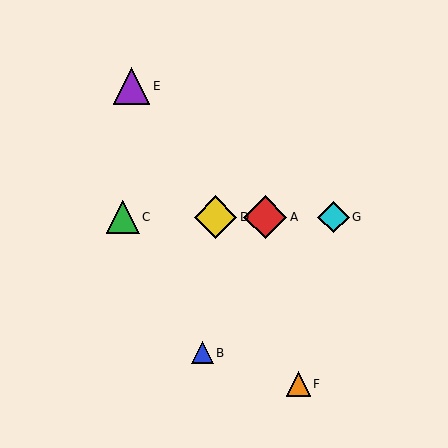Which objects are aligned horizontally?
Objects A, C, D, G are aligned horizontally.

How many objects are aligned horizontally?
4 objects (A, C, D, G) are aligned horizontally.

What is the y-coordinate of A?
Object A is at y≈217.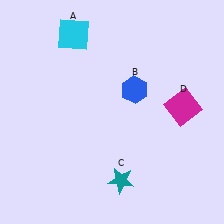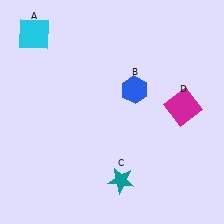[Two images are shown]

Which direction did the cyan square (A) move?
The cyan square (A) moved left.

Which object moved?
The cyan square (A) moved left.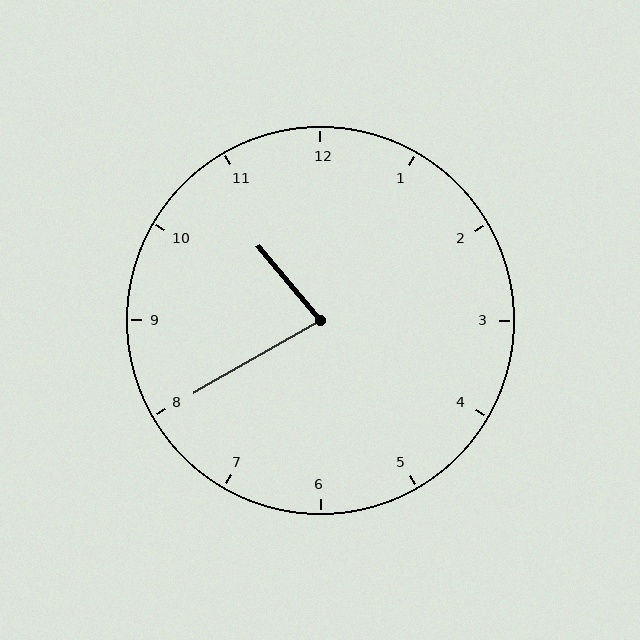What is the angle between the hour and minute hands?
Approximately 80 degrees.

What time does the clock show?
10:40.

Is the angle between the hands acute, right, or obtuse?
It is acute.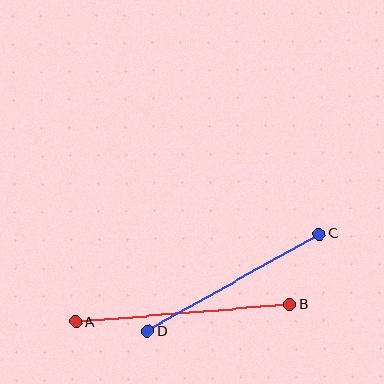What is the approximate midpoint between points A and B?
The midpoint is at approximately (183, 313) pixels.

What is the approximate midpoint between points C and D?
The midpoint is at approximately (233, 283) pixels.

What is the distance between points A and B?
The distance is approximately 215 pixels.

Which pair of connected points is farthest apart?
Points A and B are farthest apart.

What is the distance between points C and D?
The distance is approximately 198 pixels.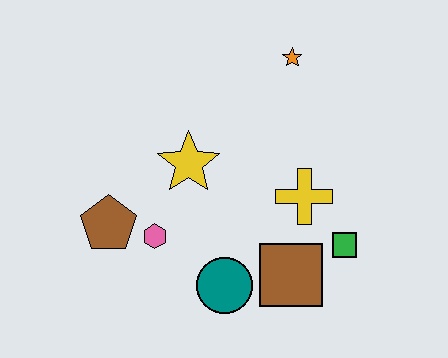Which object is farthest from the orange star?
The brown pentagon is farthest from the orange star.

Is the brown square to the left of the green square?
Yes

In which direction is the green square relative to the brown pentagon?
The green square is to the right of the brown pentagon.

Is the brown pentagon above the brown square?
Yes